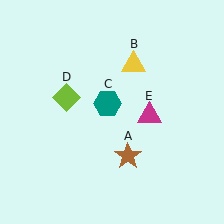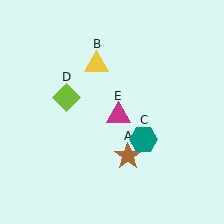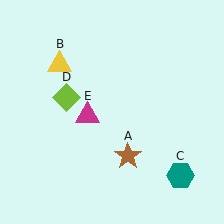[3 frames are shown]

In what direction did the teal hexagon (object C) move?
The teal hexagon (object C) moved down and to the right.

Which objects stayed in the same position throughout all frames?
Brown star (object A) and lime diamond (object D) remained stationary.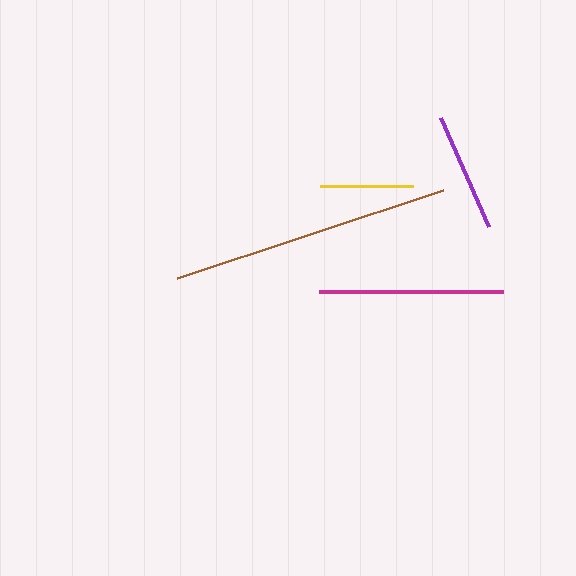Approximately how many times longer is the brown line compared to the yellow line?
The brown line is approximately 3.0 times the length of the yellow line.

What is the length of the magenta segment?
The magenta segment is approximately 185 pixels long.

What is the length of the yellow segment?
The yellow segment is approximately 93 pixels long.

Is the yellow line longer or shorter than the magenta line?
The magenta line is longer than the yellow line.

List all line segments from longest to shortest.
From longest to shortest: brown, magenta, purple, yellow.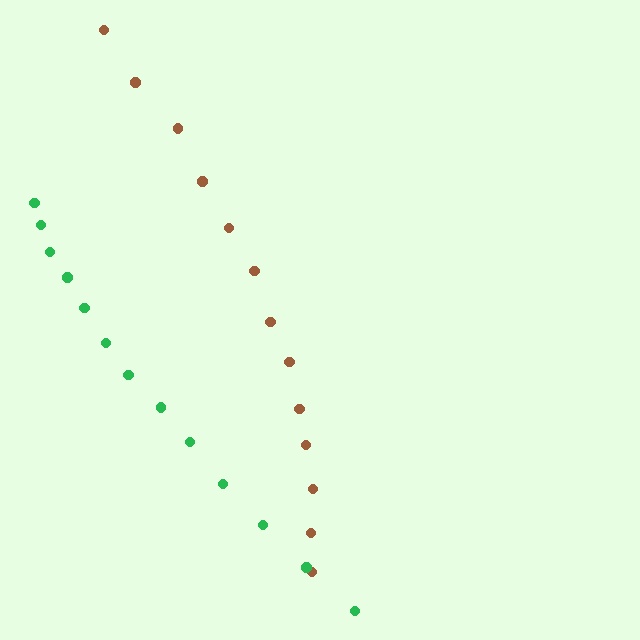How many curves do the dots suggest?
There are 2 distinct paths.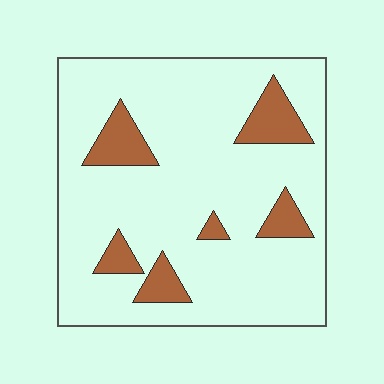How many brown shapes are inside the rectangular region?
6.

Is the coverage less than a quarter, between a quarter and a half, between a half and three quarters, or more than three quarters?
Less than a quarter.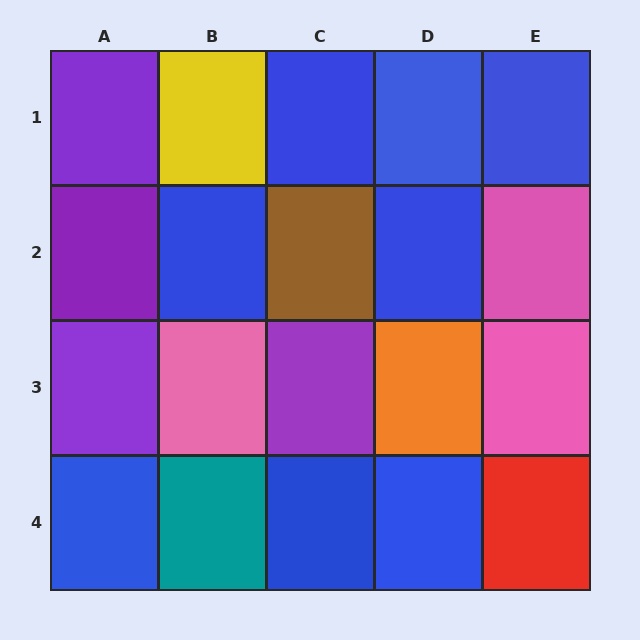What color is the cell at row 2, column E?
Pink.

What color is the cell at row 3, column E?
Pink.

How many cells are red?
1 cell is red.